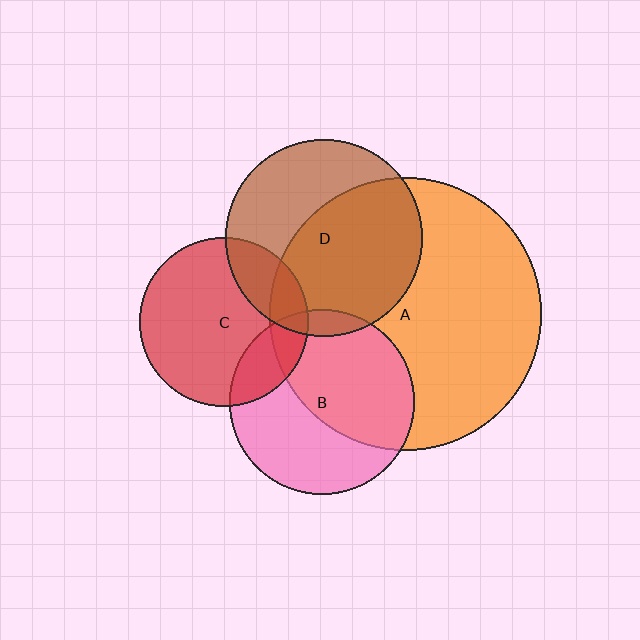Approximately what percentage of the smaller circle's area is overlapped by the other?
Approximately 20%.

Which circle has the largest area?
Circle A (orange).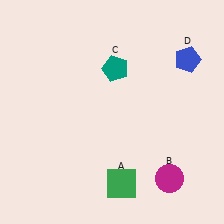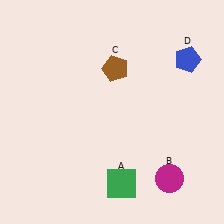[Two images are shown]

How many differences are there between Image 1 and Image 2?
There is 1 difference between the two images.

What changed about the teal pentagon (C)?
In Image 1, C is teal. In Image 2, it changed to brown.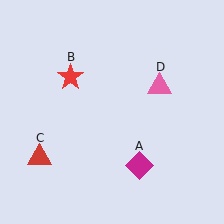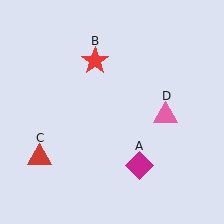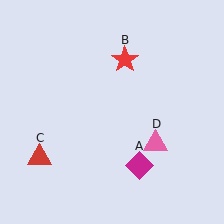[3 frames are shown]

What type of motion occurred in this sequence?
The red star (object B), pink triangle (object D) rotated clockwise around the center of the scene.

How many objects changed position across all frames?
2 objects changed position: red star (object B), pink triangle (object D).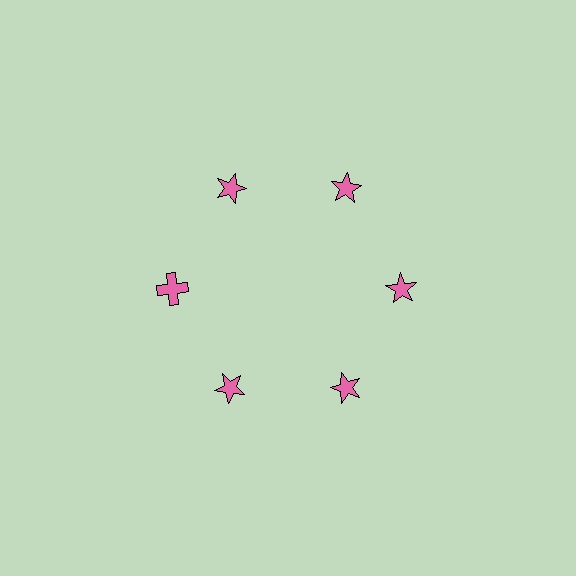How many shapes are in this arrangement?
There are 6 shapes arranged in a ring pattern.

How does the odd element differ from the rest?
It has a different shape: cross instead of star.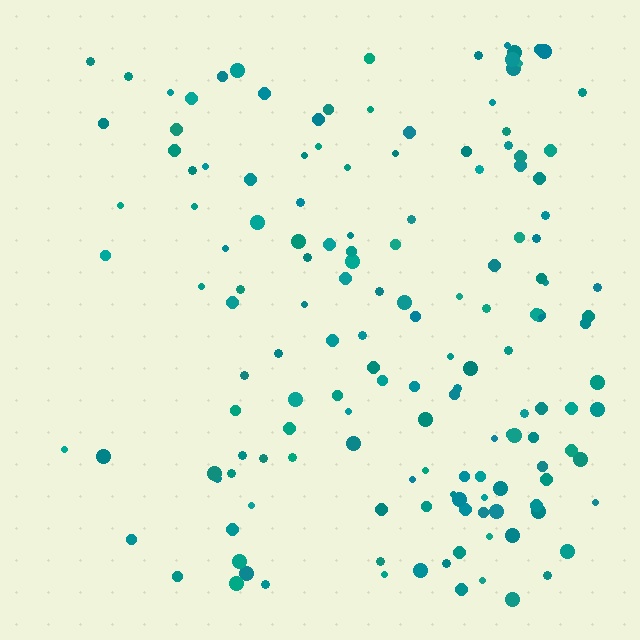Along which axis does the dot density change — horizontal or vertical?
Horizontal.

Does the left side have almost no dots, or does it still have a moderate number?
Still a moderate number, just noticeably fewer than the right.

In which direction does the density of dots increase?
From left to right, with the right side densest.